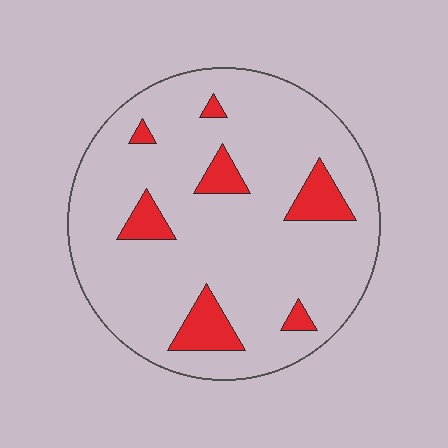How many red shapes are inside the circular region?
7.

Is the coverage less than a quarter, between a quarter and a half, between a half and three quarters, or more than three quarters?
Less than a quarter.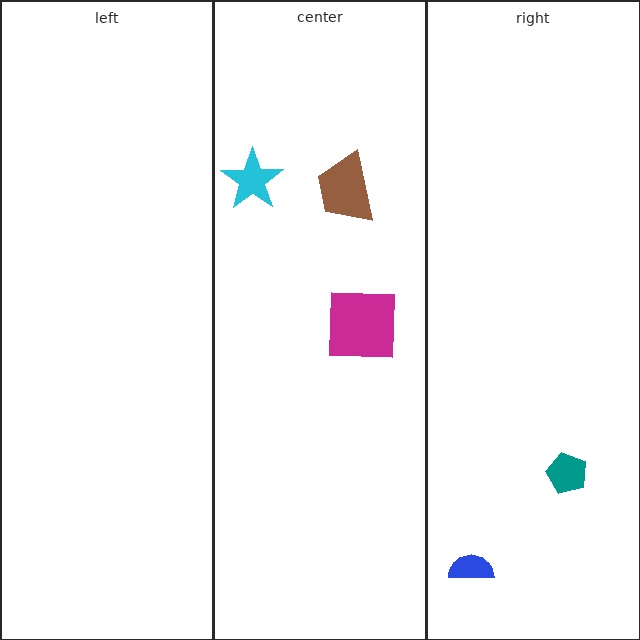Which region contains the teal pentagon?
The right region.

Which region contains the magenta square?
The center region.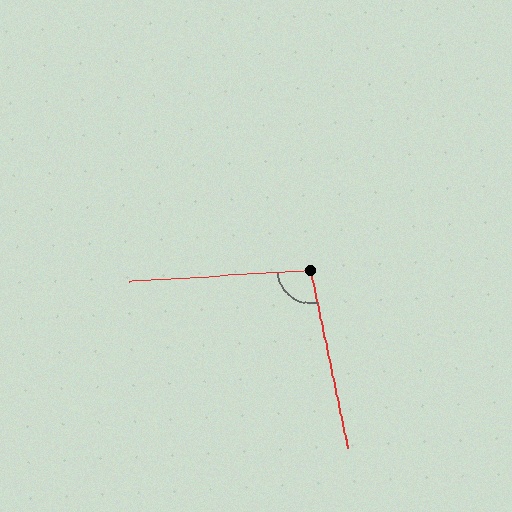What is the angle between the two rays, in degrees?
Approximately 98 degrees.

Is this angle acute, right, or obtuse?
It is obtuse.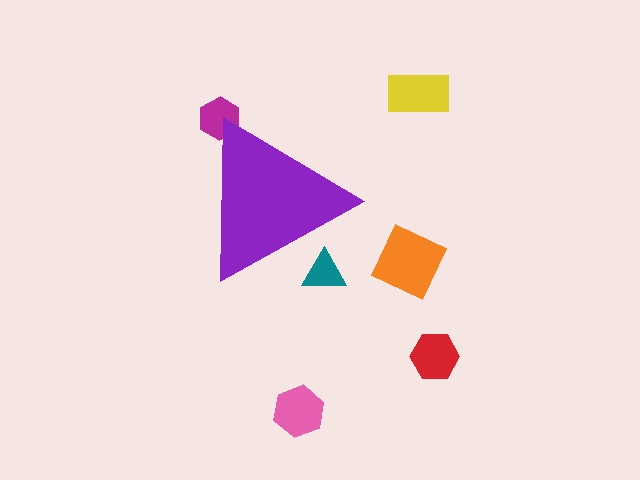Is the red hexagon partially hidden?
No, the red hexagon is fully visible.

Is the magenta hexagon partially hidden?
Yes, the magenta hexagon is partially hidden behind the purple triangle.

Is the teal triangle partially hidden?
Yes, the teal triangle is partially hidden behind the purple triangle.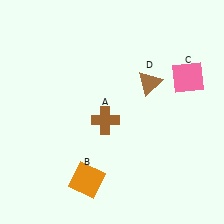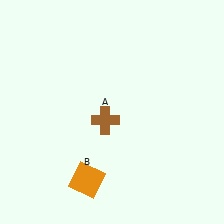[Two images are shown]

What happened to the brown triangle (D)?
The brown triangle (D) was removed in Image 2. It was in the top-right area of Image 1.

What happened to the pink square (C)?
The pink square (C) was removed in Image 2. It was in the top-right area of Image 1.